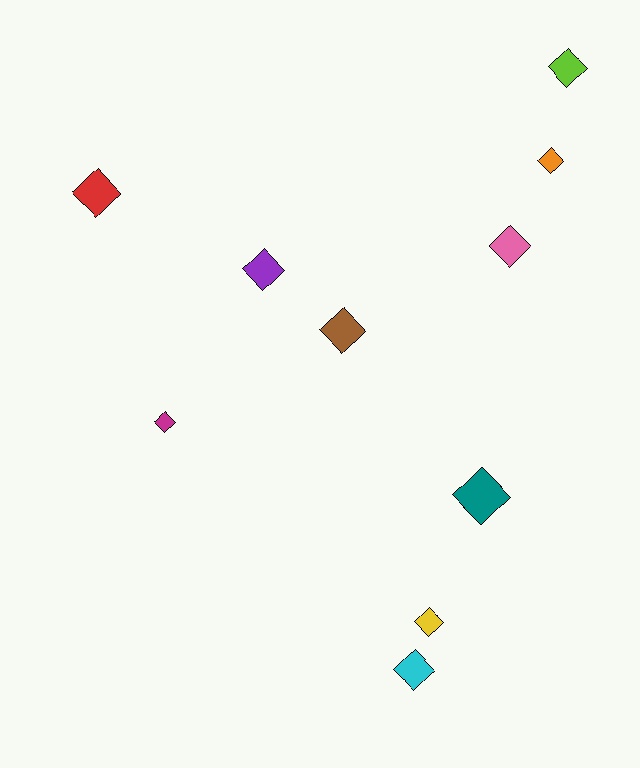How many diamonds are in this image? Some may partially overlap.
There are 10 diamonds.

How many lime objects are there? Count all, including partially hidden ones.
There is 1 lime object.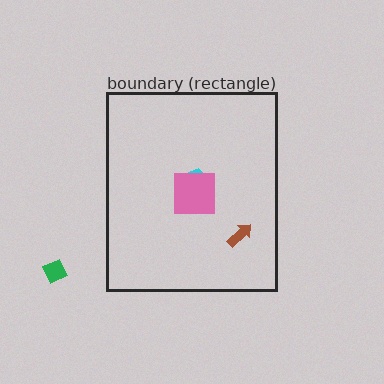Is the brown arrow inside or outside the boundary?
Inside.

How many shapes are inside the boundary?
3 inside, 1 outside.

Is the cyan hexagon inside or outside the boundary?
Inside.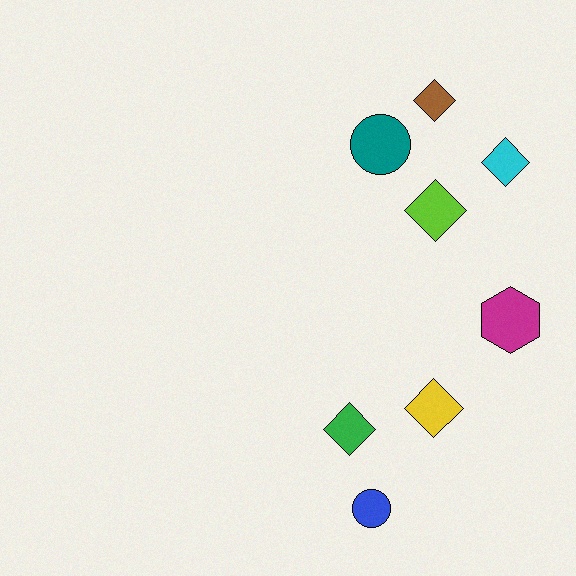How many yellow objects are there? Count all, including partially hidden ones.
There is 1 yellow object.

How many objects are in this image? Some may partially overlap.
There are 8 objects.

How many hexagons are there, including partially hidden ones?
There is 1 hexagon.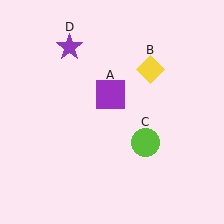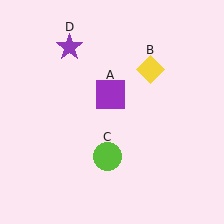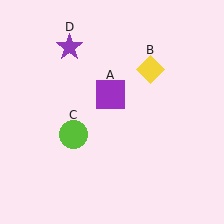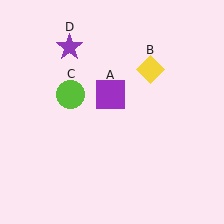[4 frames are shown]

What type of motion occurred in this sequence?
The lime circle (object C) rotated clockwise around the center of the scene.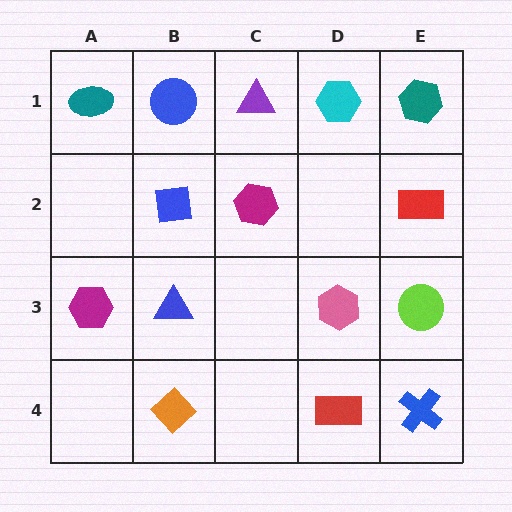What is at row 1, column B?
A blue circle.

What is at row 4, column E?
A blue cross.